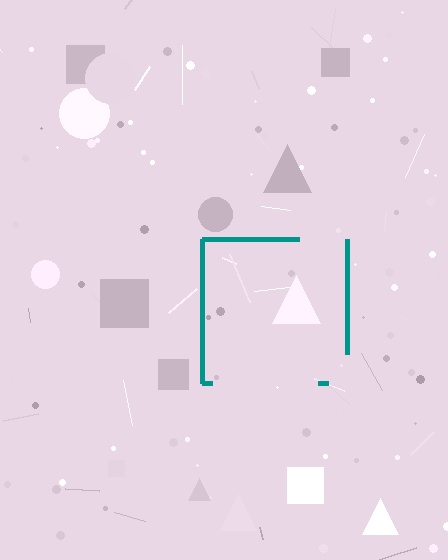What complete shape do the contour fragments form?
The contour fragments form a square.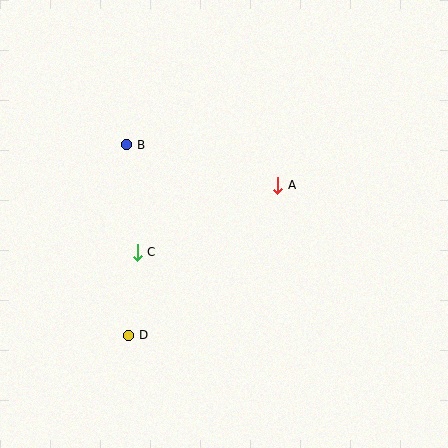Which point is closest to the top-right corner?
Point A is closest to the top-right corner.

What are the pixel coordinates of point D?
Point D is at (129, 335).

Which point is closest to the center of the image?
Point A at (278, 185) is closest to the center.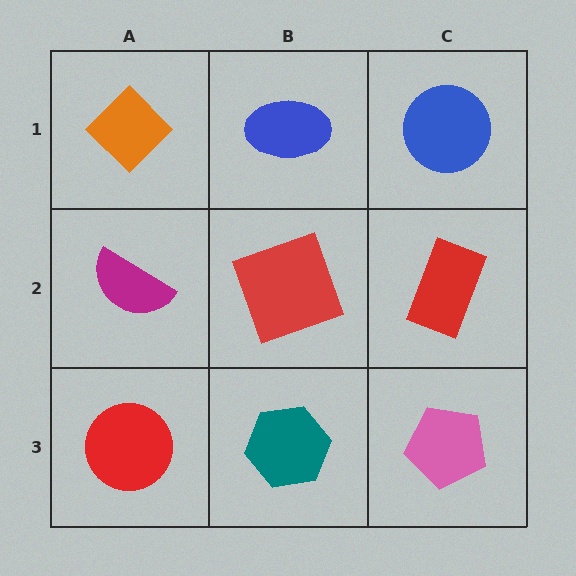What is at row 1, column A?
An orange diamond.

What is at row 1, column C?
A blue circle.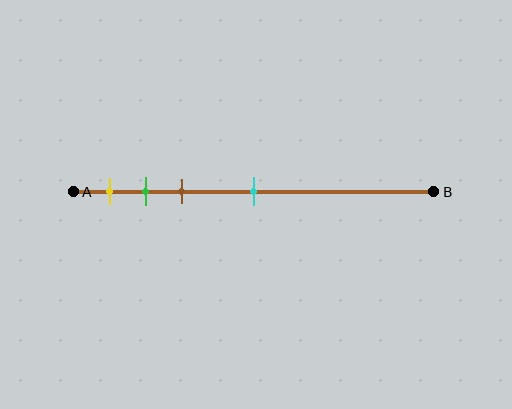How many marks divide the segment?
There are 4 marks dividing the segment.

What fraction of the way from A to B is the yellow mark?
The yellow mark is approximately 10% (0.1) of the way from A to B.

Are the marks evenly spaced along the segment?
No, the marks are not evenly spaced.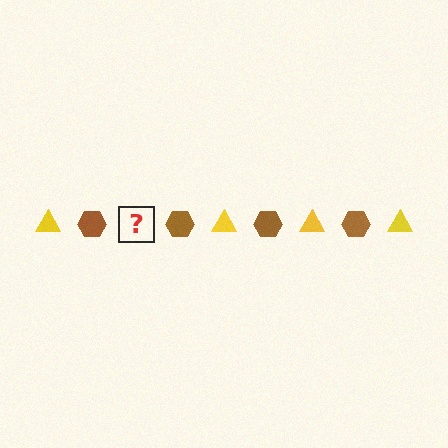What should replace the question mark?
The question mark should be replaced with a yellow triangle.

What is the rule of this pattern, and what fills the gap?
The rule is that the pattern alternates between yellow triangle and brown hexagon. The gap should be filled with a yellow triangle.